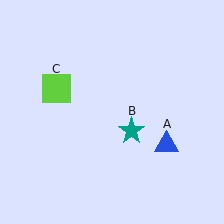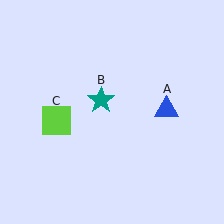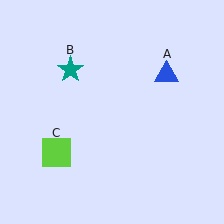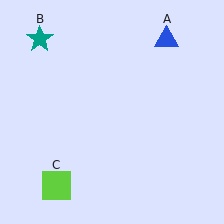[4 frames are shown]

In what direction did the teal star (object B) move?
The teal star (object B) moved up and to the left.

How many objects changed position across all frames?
3 objects changed position: blue triangle (object A), teal star (object B), lime square (object C).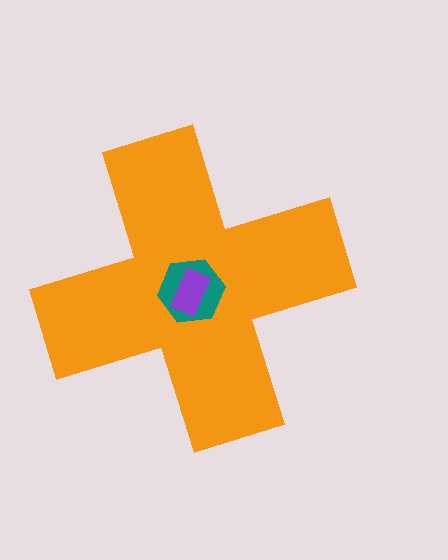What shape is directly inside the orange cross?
The teal hexagon.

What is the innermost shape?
The purple rectangle.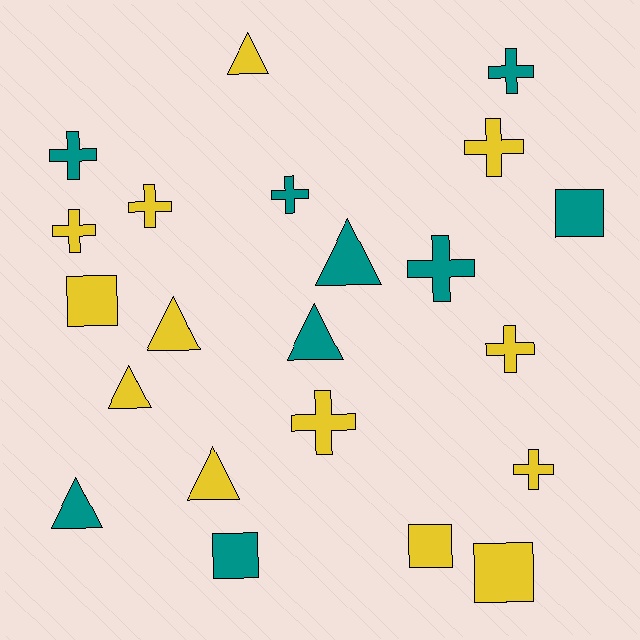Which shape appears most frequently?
Cross, with 10 objects.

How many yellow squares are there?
There are 3 yellow squares.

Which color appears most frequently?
Yellow, with 13 objects.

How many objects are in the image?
There are 22 objects.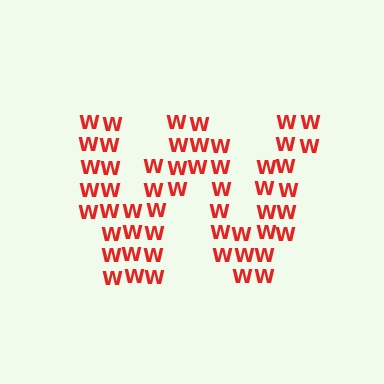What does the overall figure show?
The overall figure shows the letter W.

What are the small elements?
The small elements are letter W's.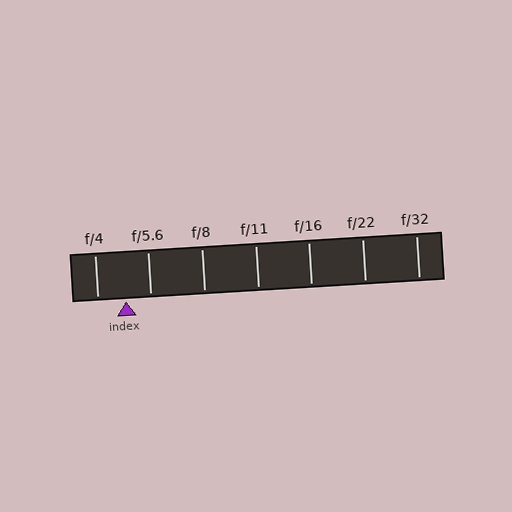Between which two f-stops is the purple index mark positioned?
The index mark is between f/4 and f/5.6.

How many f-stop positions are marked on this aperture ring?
There are 7 f-stop positions marked.